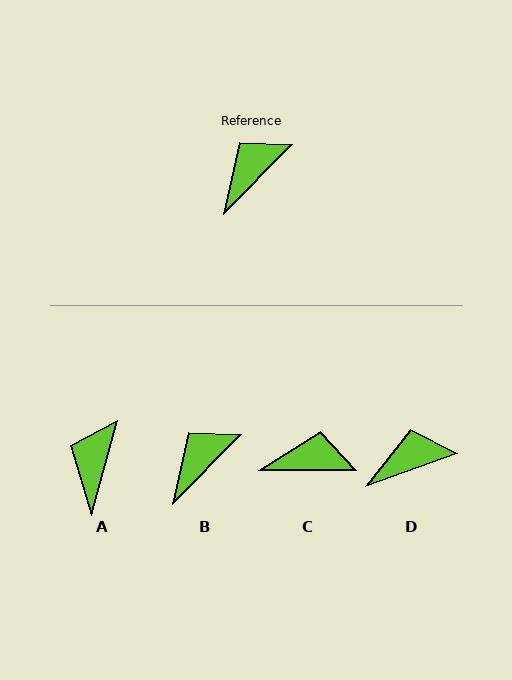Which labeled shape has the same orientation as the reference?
B.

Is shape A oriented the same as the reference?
No, it is off by about 30 degrees.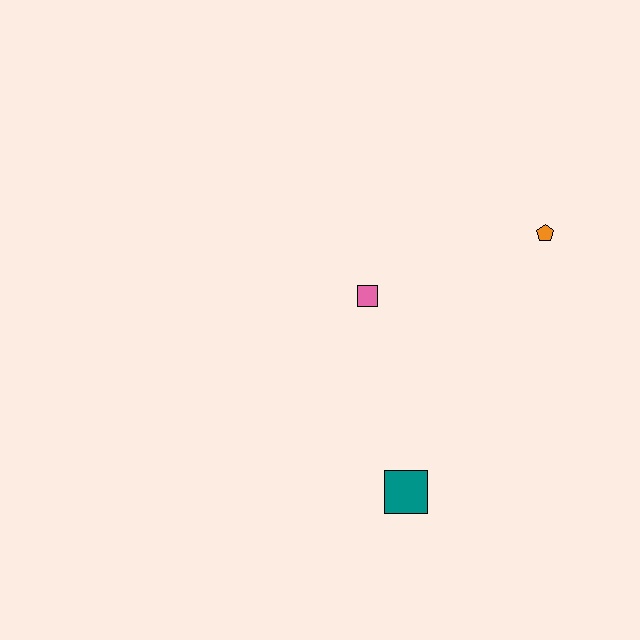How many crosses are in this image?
There are no crosses.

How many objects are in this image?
There are 3 objects.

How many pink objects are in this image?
There is 1 pink object.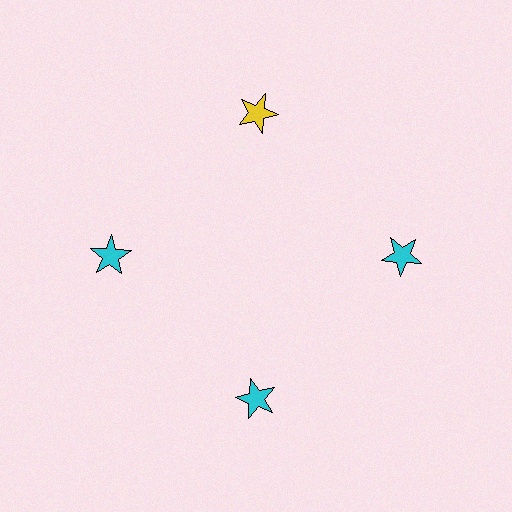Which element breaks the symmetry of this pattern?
The yellow star at roughly the 12 o'clock position breaks the symmetry. All other shapes are cyan stars.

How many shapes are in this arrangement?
There are 4 shapes arranged in a ring pattern.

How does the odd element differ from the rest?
It has a different color: yellow instead of cyan.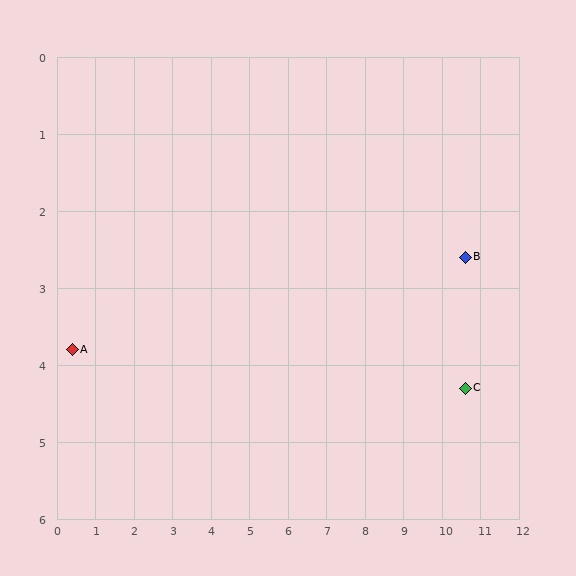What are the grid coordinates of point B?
Point B is at approximately (10.6, 2.6).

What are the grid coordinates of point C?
Point C is at approximately (10.6, 4.3).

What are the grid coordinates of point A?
Point A is at approximately (0.4, 3.8).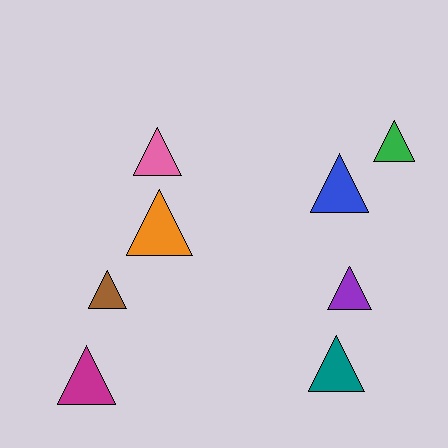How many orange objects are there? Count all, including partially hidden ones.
There is 1 orange object.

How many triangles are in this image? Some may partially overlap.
There are 8 triangles.